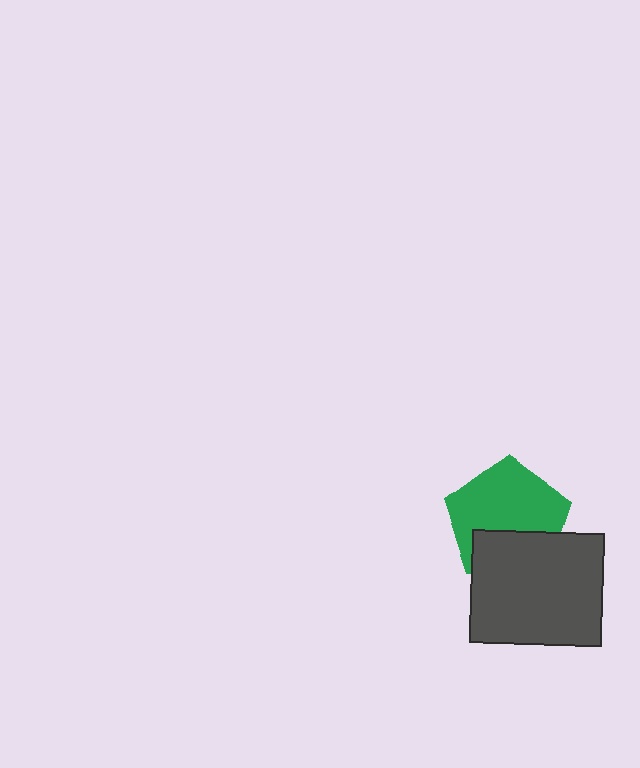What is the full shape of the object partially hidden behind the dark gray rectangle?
The partially hidden object is a green pentagon.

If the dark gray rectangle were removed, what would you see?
You would see the complete green pentagon.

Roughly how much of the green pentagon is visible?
Most of it is visible (roughly 65%).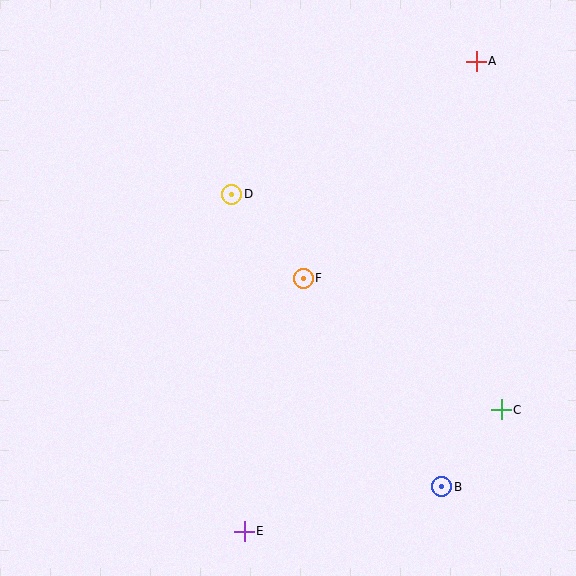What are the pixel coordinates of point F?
Point F is at (303, 278).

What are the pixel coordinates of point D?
Point D is at (232, 194).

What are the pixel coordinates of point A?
Point A is at (476, 61).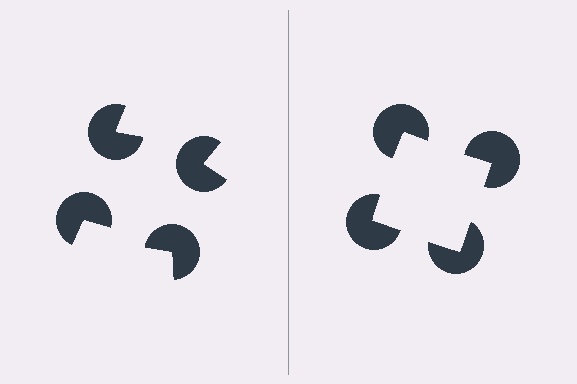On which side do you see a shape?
An illusory square appears on the right side. On the left side the wedge cuts are rotated, so no coherent shape forms.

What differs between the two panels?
The pac-man discs are positioned identically on both sides; only the wedge orientations differ. On the right they align to a square; on the left they are misaligned.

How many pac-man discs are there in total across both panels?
8 — 4 on each side.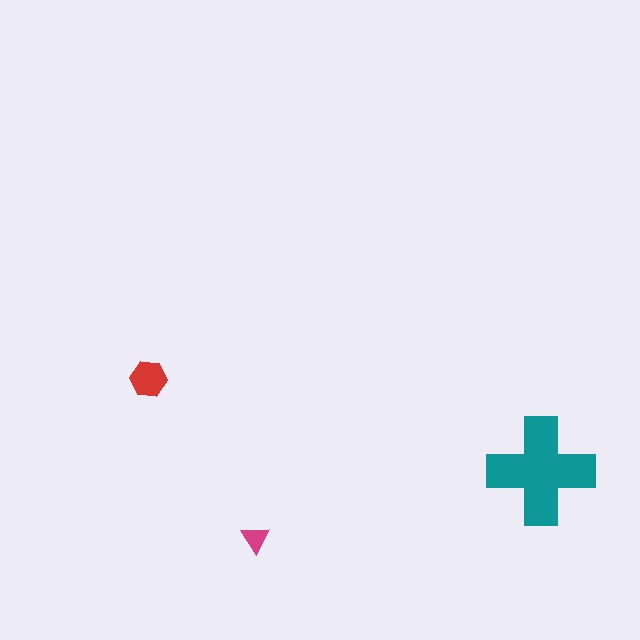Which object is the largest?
The teal cross.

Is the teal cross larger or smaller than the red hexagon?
Larger.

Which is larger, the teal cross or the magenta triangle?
The teal cross.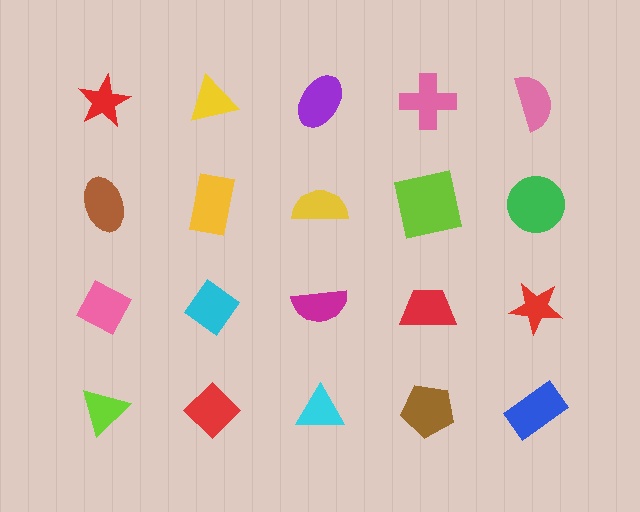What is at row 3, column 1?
A pink diamond.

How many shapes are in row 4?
5 shapes.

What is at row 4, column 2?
A red diamond.